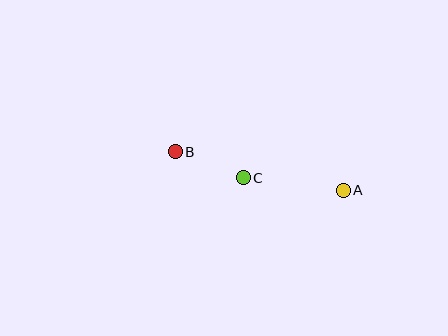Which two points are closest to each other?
Points B and C are closest to each other.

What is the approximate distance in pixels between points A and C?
The distance between A and C is approximately 101 pixels.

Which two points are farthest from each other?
Points A and B are farthest from each other.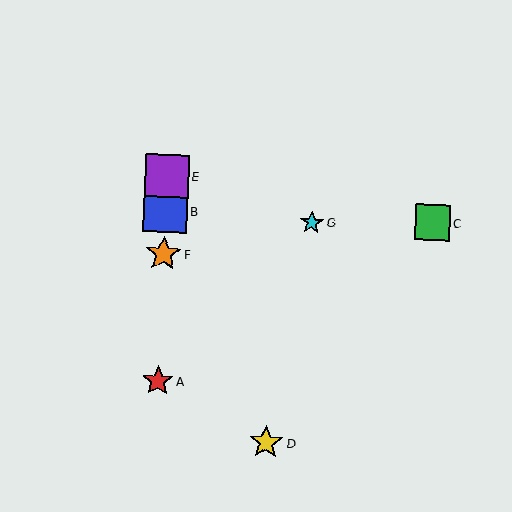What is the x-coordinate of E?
Object E is at x≈167.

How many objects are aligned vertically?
4 objects (A, B, E, F) are aligned vertically.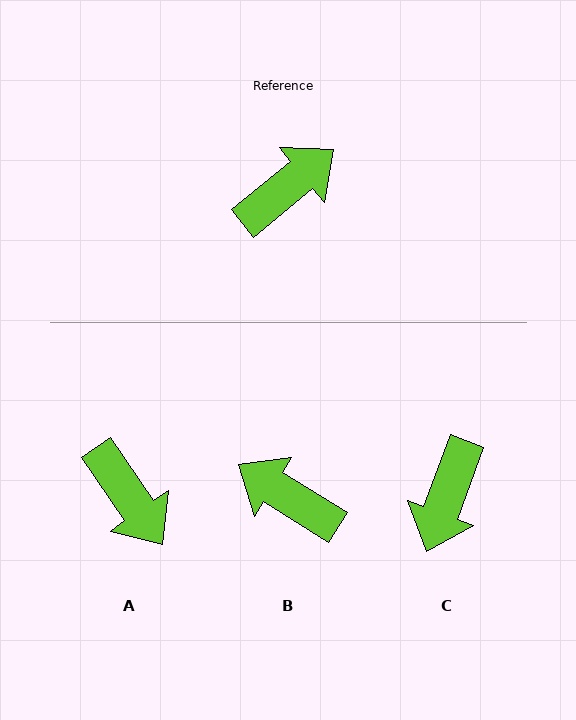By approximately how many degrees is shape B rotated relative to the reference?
Approximately 109 degrees counter-clockwise.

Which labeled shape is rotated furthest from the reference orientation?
C, about 149 degrees away.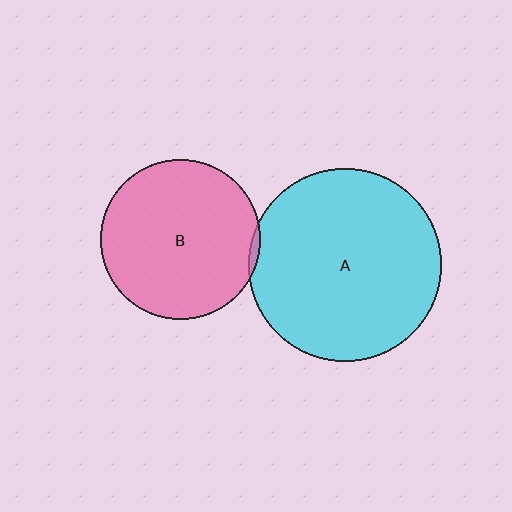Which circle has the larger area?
Circle A (cyan).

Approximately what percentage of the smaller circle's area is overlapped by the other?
Approximately 5%.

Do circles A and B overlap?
Yes.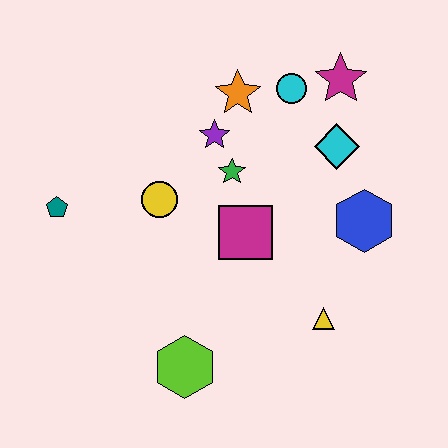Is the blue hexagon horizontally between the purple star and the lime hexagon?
No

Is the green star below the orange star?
Yes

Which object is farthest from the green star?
The lime hexagon is farthest from the green star.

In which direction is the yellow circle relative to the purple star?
The yellow circle is below the purple star.